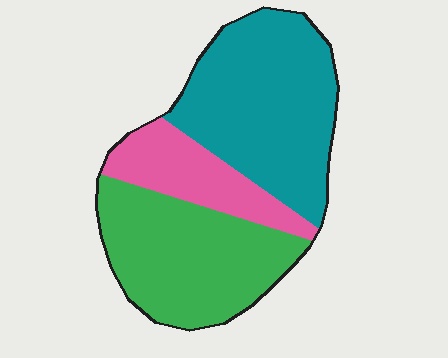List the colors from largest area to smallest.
From largest to smallest: teal, green, pink.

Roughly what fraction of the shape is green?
Green covers around 35% of the shape.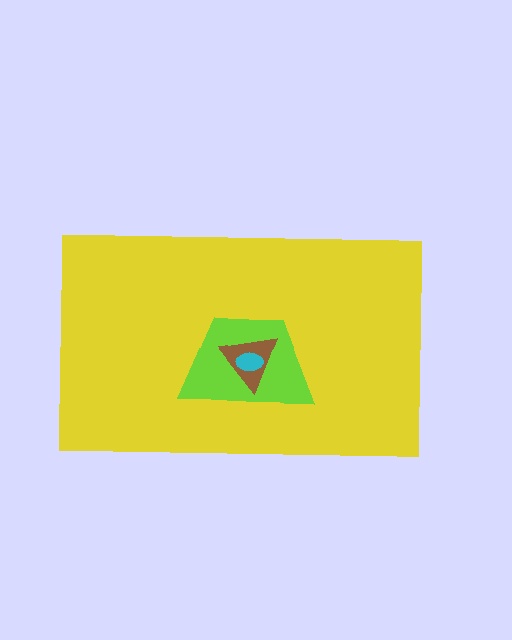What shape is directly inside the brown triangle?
The cyan ellipse.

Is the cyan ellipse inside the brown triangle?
Yes.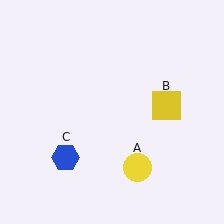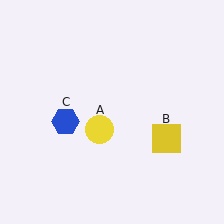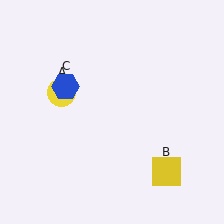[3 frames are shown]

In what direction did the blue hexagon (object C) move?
The blue hexagon (object C) moved up.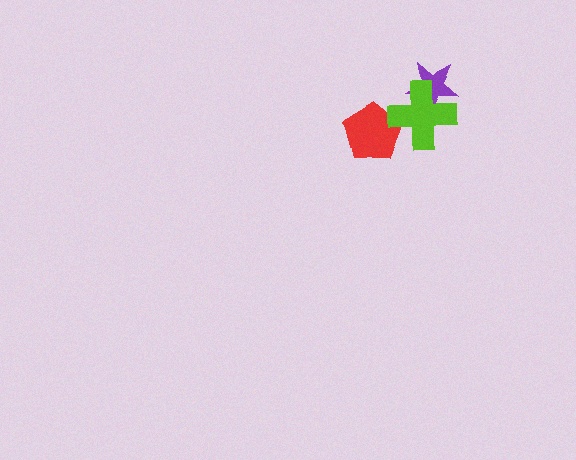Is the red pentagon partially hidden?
Yes, it is partially covered by another shape.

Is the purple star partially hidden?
Yes, it is partially covered by another shape.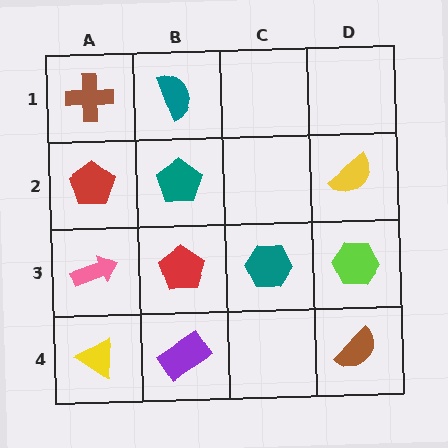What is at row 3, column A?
A pink arrow.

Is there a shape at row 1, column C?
No, that cell is empty.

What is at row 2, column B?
A teal pentagon.